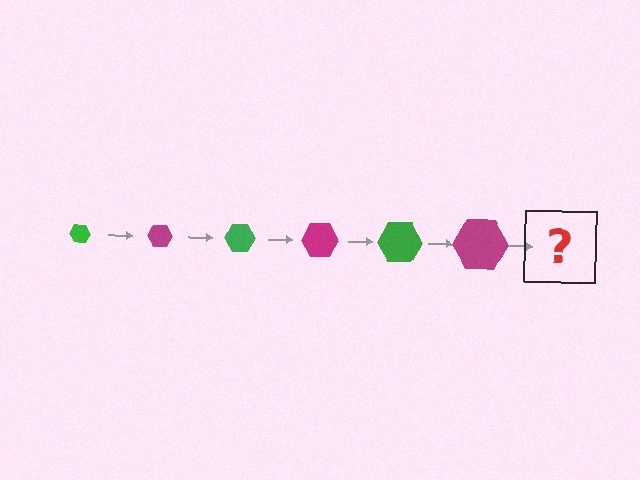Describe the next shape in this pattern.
It should be a green hexagon, larger than the previous one.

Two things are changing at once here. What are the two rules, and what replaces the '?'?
The two rules are that the hexagon grows larger each step and the color cycles through green and magenta. The '?' should be a green hexagon, larger than the previous one.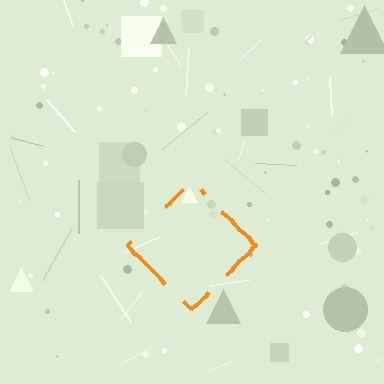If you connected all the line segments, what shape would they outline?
They would outline a diamond.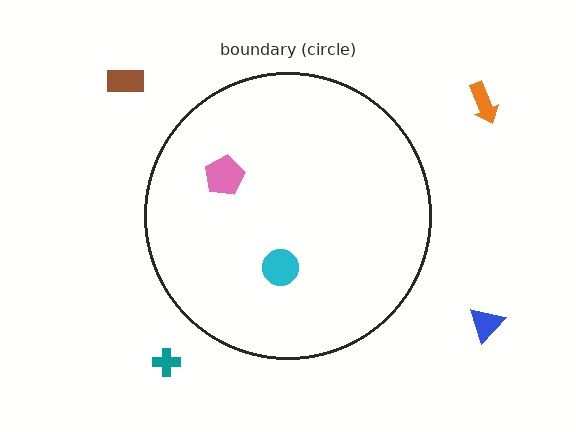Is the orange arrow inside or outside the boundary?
Outside.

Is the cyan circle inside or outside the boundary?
Inside.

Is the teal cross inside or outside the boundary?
Outside.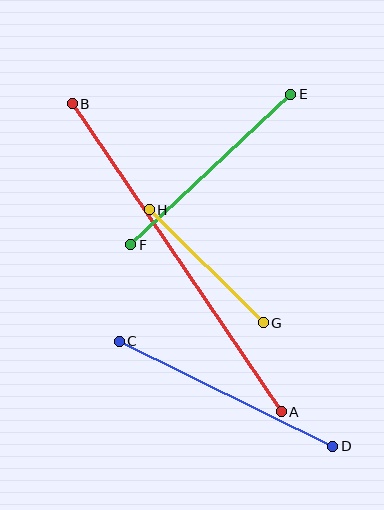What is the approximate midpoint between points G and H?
The midpoint is at approximately (206, 266) pixels.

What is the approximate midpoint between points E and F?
The midpoint is at approximately (211, 169) pixels.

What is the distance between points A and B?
The distance is approximately 372 pixels.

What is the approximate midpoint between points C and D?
The midpoint is at approximately (226, 394) pixels.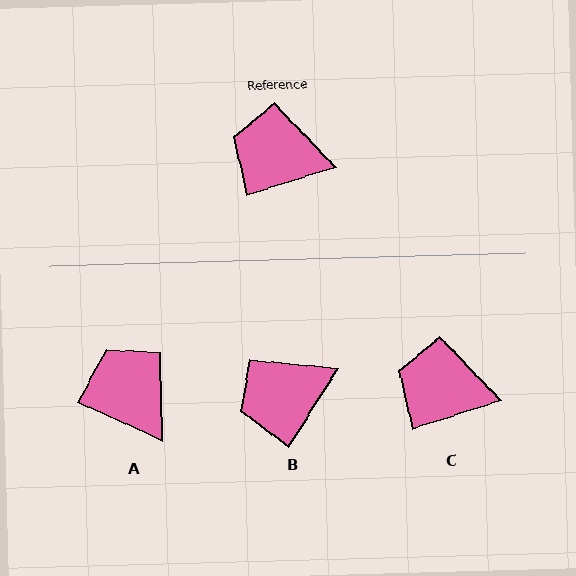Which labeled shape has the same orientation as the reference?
C.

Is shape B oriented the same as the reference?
No, it is off by about 40 degrees.